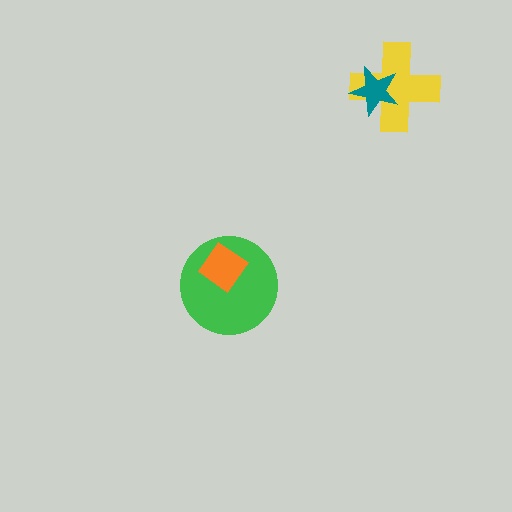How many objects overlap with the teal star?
1 object overlaps with the teal star.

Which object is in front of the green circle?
The orange diamond is in front of the green circle.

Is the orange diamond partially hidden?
No, no other shape covers it.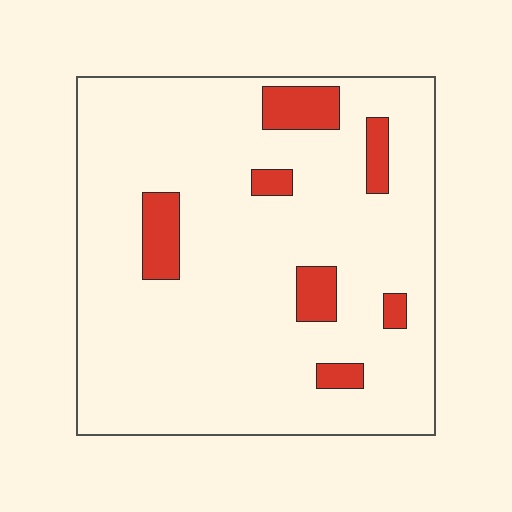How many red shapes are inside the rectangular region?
7.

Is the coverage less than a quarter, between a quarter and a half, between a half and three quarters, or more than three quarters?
Less than a quarter.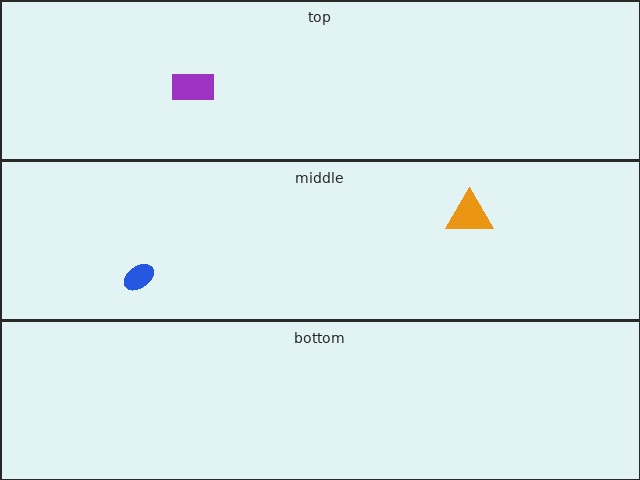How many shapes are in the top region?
1.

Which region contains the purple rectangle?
The top region.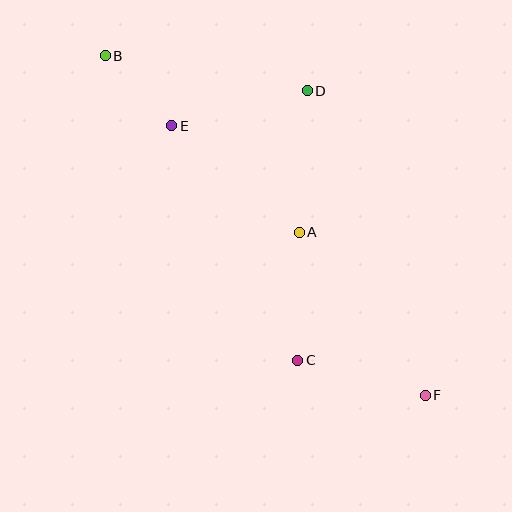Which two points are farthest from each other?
Points B and F are farthest from each other.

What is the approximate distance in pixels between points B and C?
The distance between B and C is approximately 360 pixels.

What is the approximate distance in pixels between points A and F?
The distance between A and F is approximately 206 pixels.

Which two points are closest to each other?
Points B and E are closest to each other.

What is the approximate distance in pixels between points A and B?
The distance between A and B is approximately 262 pixels.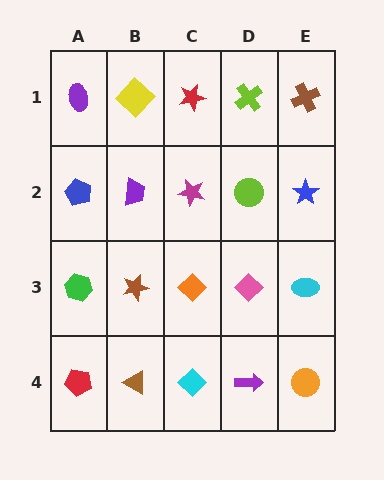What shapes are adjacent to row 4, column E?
A cyan ellipse (row 3, column E), a purple arrow (row 4, column D).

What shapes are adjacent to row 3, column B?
A purple trapezoid (row 2, column B), a brown triangle (row 4, column B), a green hexagon (row 3, column A), an orange diamond (row 3, column C).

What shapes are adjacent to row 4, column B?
A brown star (row 3, column B), a red pentagon (row 4, column A), a cyan diamond (row 4, column C).